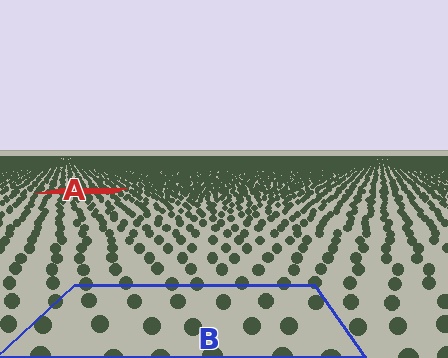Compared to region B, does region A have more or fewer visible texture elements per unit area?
Region A has more texture elements per unit area — they are packed more densely because it is farther away.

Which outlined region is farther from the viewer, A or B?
Region A is farther from the viewer — the texture elements inside it appear smaller and more densely packed.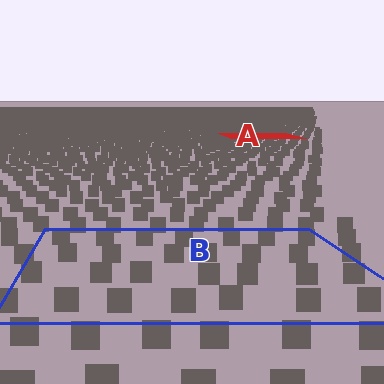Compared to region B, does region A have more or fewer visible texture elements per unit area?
Region A has more texture elements per unit area — they are packed more densely because it is farther away.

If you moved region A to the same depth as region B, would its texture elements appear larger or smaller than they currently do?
They would appear larger. At a closer depth, the same texture elements are projected at a bigger on-screen size.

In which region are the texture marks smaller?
The texture marks are smaller in region A, because it is farther away.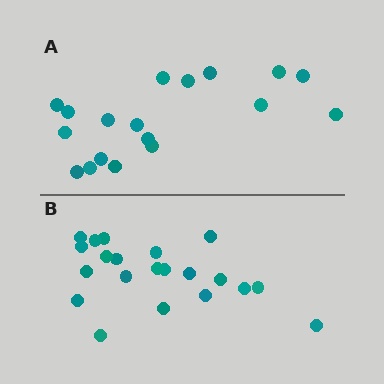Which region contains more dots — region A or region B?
Region B (the bottom region) has more dots.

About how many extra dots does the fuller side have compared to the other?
Region B has just a few more — roughly 2 or 3 more dots than region A.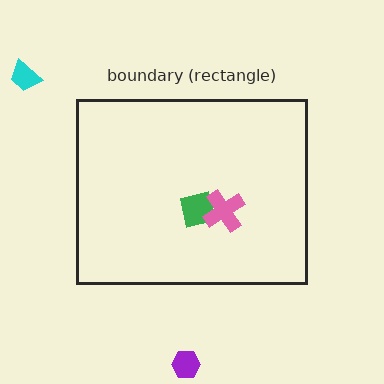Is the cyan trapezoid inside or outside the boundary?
Outside.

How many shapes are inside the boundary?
2 inside, 2 outside.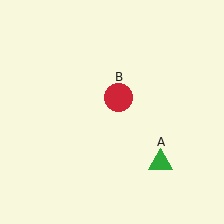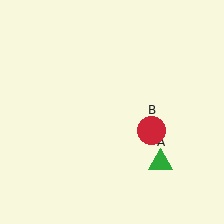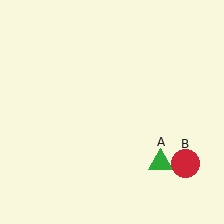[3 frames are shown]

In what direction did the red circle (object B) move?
The red circle (object B) moved down and to the right.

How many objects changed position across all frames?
1 object changed position: red circle (object B).